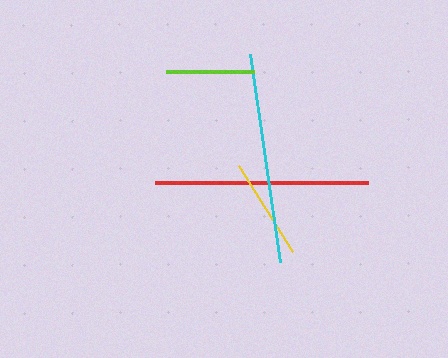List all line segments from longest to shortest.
From longest to shortest: red, cyan, yellow, lime.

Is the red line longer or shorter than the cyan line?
The red line is longer than the cyan line.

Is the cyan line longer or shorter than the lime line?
The cyan line is longer than the lime line.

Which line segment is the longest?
The red line is the longest at approximately 213 pixels.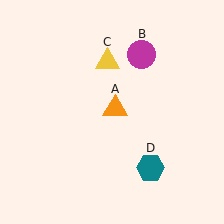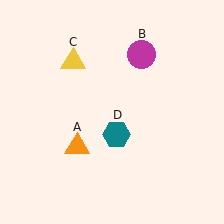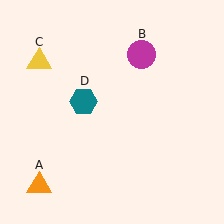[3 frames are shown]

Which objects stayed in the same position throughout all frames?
Magenta circle (object B) remained stationary.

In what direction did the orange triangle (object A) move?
The orange triangle (object A) moved down and to the left.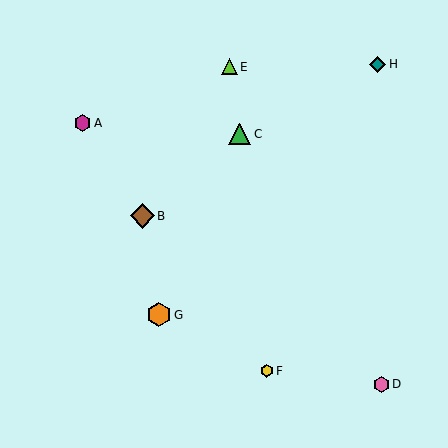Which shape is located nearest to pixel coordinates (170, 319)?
The orange hexagon (labeled G) at (159, 315) is nearest to that location.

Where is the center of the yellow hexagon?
The center of the yellow hexagon is at (267, 371).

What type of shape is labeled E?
Shape E is a lime triangle.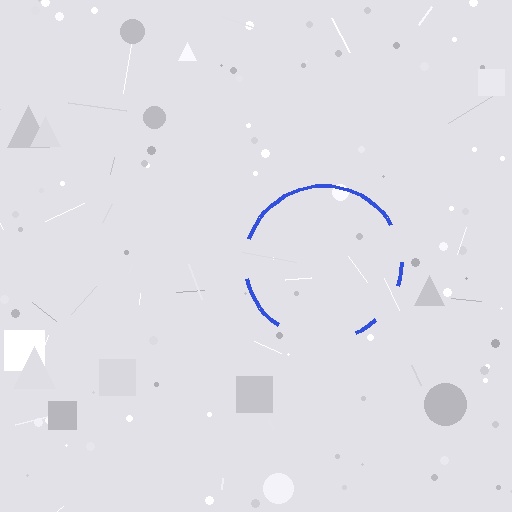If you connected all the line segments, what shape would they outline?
They would outline a circle.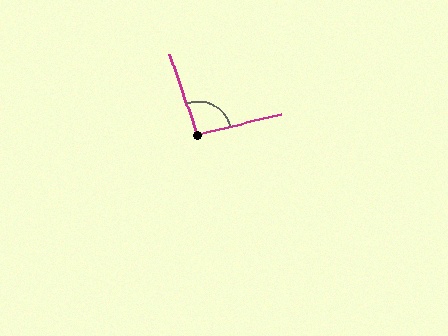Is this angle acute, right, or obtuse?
It is approximately a right angle.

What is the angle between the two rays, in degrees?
Approximately 95 degrees.